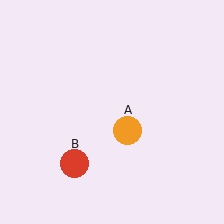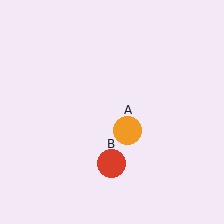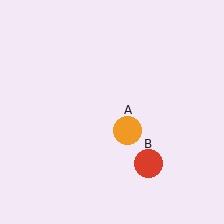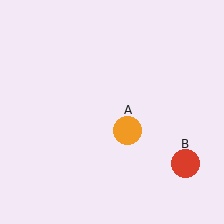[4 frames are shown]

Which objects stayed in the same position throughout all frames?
Orange circle (object A) remained stationary.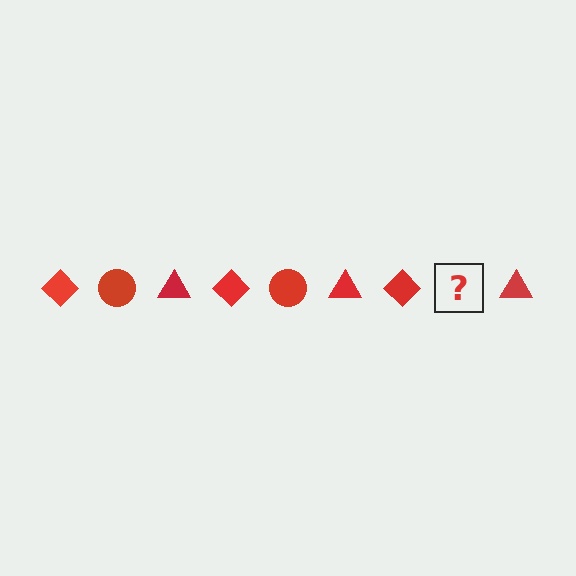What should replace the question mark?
The question mark should be replaced with a red circle.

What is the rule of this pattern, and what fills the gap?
The rule is that the pattern cycles through diamond, circle, triangle shapes in red. The gap should be filled with a red circle.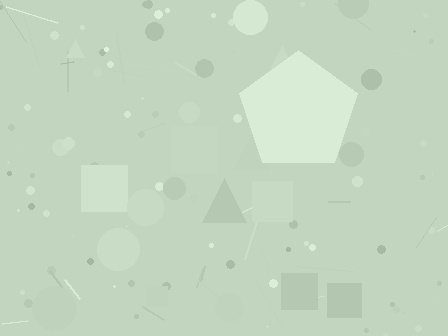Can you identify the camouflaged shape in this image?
The camouflaged shape is a pentagon.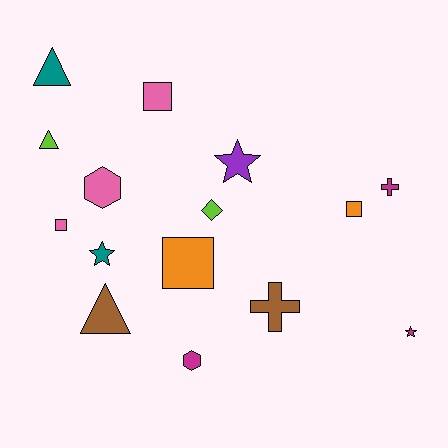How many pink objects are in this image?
There are 3 pink objects.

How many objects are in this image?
There are 15 objects.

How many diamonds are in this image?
There is 1 diamond.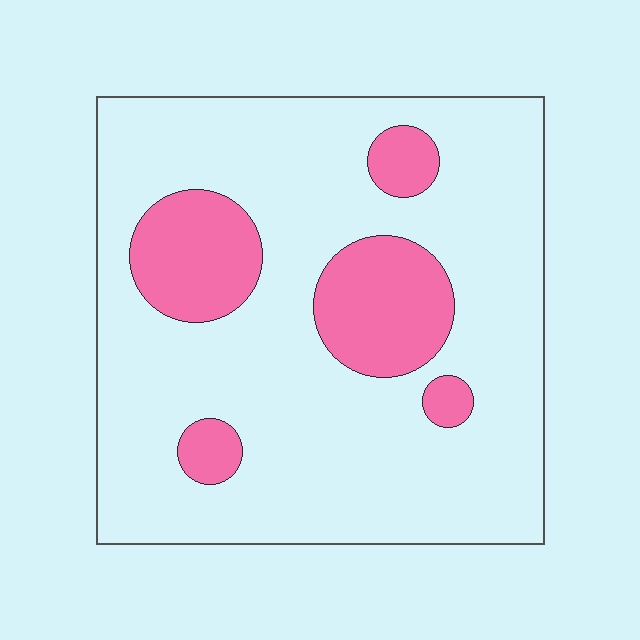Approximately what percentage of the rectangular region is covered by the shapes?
Approximately 20%.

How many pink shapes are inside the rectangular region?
5.